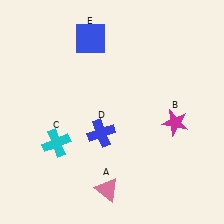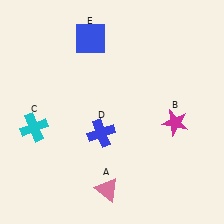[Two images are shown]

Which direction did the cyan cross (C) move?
The cyan cross (C) moved left.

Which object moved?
The cyan cross (C) moved left.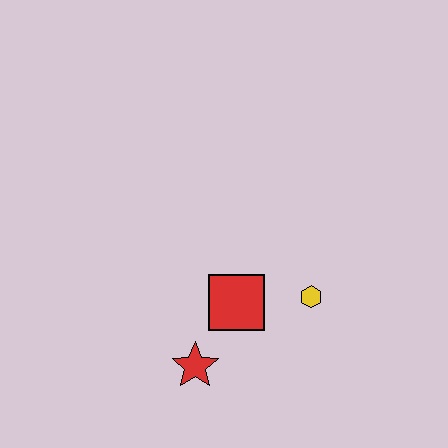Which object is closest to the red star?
The red square is closest to the red star.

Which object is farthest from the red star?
The yellow hexagon is farthest from the red star.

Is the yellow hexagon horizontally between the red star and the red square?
No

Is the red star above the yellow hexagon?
No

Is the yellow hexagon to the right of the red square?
Yes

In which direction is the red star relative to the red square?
The red star is below the red square.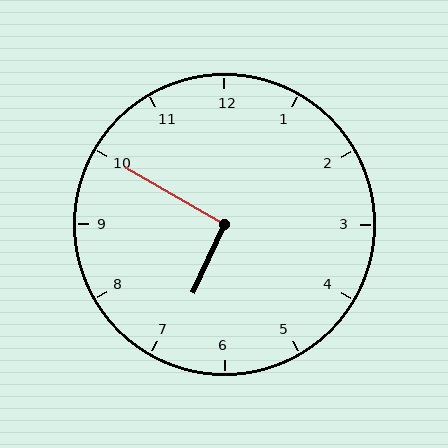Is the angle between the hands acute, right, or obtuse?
It is right.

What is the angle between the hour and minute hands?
Approximately 95 degrees.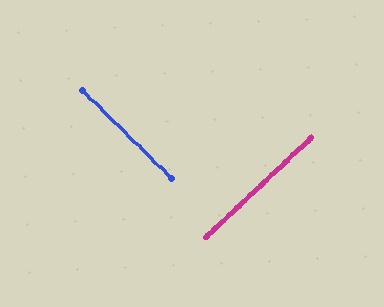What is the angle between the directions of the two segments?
Approximately 88 degrees.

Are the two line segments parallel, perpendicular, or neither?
Perpendicular — they meet at approximately 88°.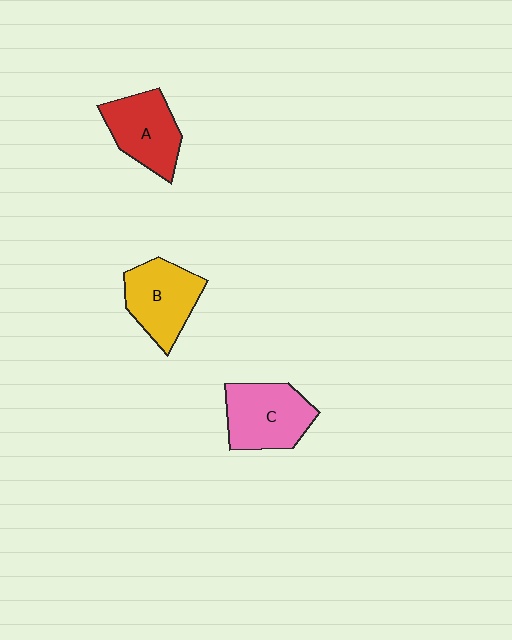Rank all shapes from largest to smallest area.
From largest to smallest: C (pink), B (yellow), A (red).